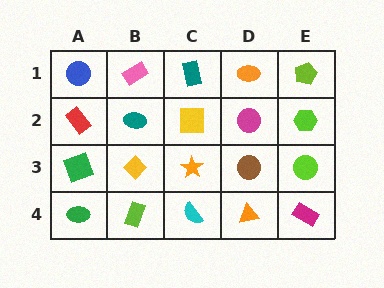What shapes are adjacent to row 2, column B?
A pink rectangle (row 1, column B), a yellow diamond (row 3, column B), a red rectangle (row 2, column A), a yellow square (row 2, column C).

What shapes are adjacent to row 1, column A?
A red rectangle (row 2, column A), a pink rectangle (row 1, column B).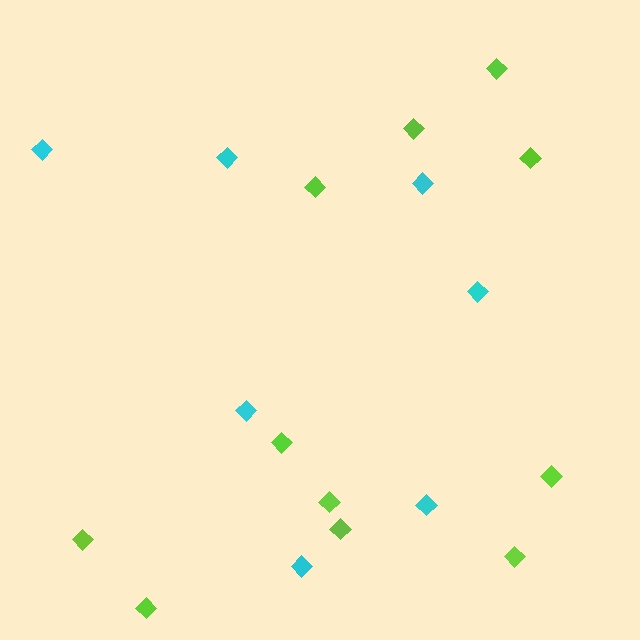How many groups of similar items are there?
There are 2 groups: one group of lime diamonds (11) and one group of cyan diamonds (7).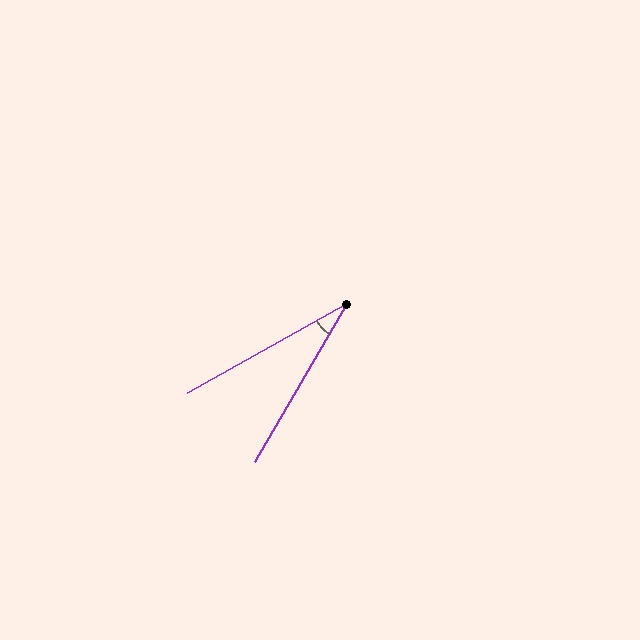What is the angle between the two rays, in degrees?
Approximately 31 degrees.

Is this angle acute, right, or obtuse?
It is acute.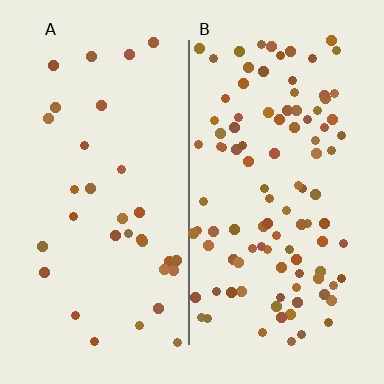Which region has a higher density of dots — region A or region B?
B (the right).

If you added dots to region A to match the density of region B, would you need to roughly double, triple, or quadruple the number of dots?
Approximately triple.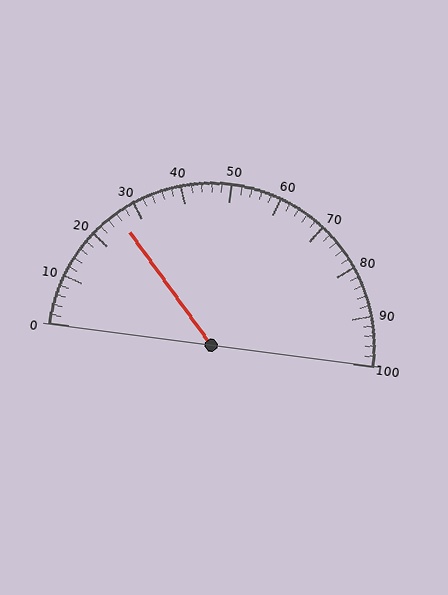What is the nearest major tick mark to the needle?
The nearest major tick mark is 30.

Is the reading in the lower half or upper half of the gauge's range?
The reading is in the lower half of the range (0 to 100).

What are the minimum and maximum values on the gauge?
The gauge ranges from 0 to 100.